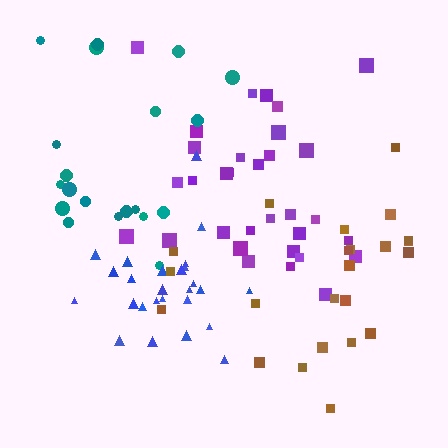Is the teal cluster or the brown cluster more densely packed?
Teal.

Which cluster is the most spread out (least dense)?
Brown.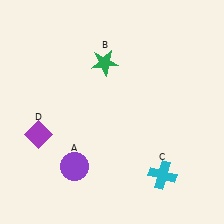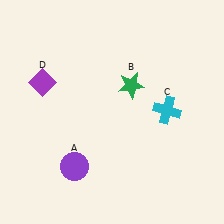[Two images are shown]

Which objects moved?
The objects that moved are: the green star (B), the cyan cross (C), the purple diamond (D).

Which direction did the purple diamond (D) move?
The purple diamond (D) moved up.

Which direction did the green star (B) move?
The green star (B) moved right.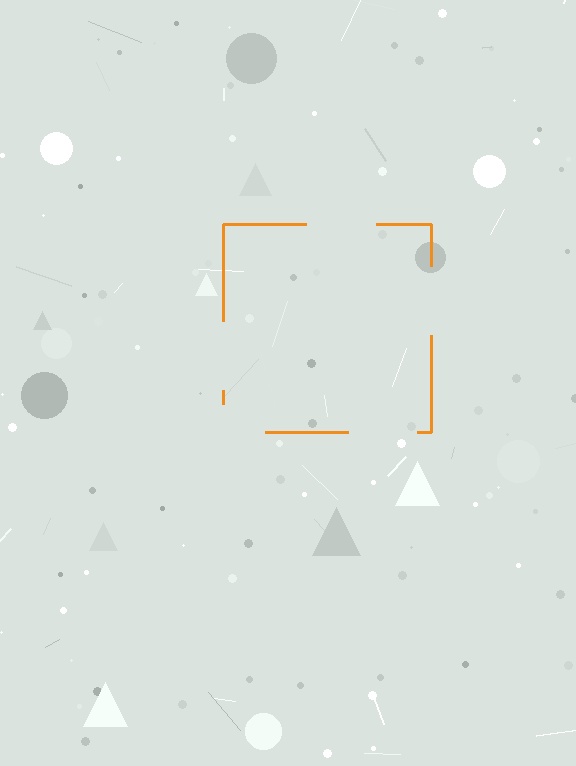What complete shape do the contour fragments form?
The contour fragments form a square.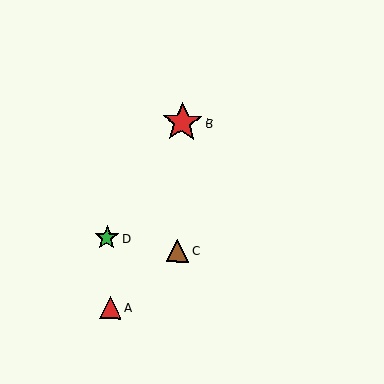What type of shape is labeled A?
Shape A is a red triangle.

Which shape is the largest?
The red star (labeled B) is the largest.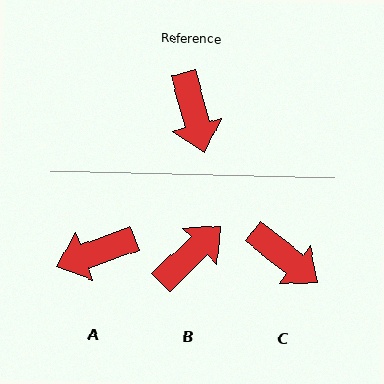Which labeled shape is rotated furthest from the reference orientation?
B, about 119 degrees away.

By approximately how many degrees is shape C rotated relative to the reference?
Approximately 37 degrees counter-clockwise.